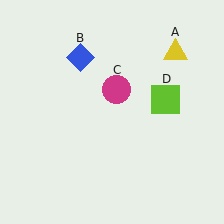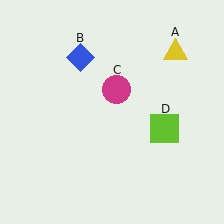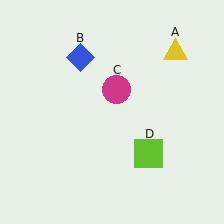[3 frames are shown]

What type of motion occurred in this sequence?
The lime square (object D) rotated clockwise around the center of the scene.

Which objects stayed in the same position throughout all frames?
Yellow triangle (object A) and blue diamond (object B) and magenta circle (object C) remained stationary.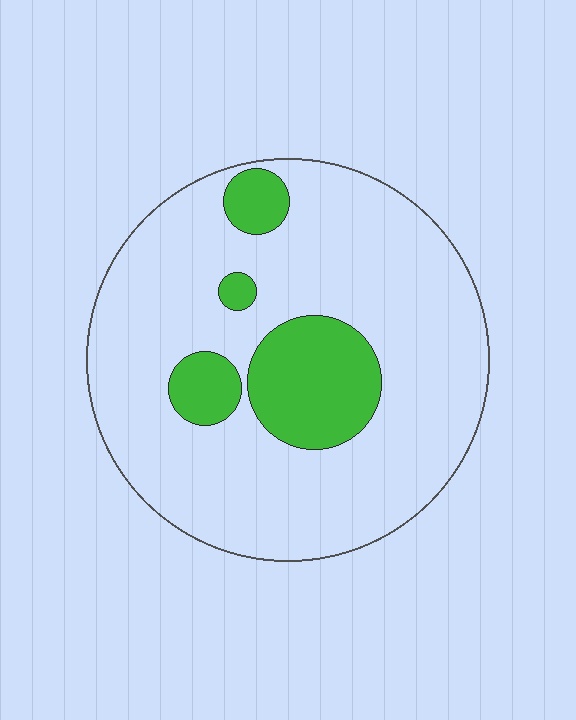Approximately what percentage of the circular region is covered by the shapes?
Approximately 20%.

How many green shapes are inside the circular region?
4.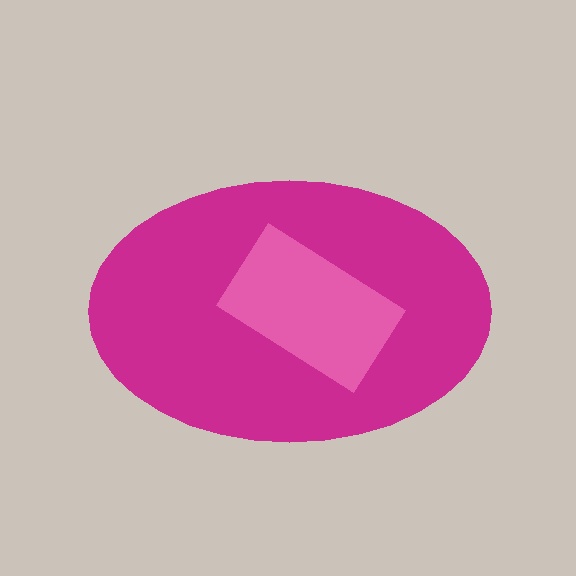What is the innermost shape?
The pink rectangle.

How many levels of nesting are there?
2.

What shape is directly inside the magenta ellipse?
The pink rectangle.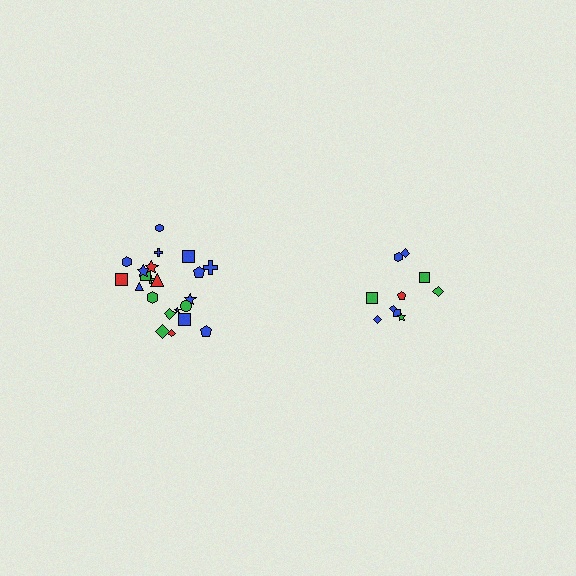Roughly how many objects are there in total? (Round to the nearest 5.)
Roughly 30 objects in total.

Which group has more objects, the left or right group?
The left group.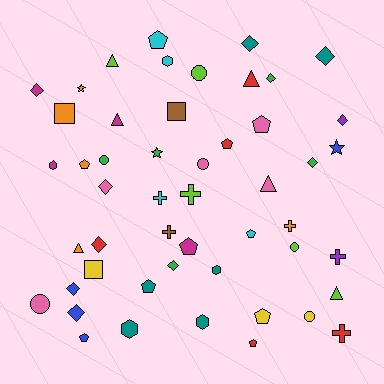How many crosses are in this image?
There are 6 crosses.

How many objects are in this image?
There are 50 objects.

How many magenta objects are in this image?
There are 4 magenta objects.